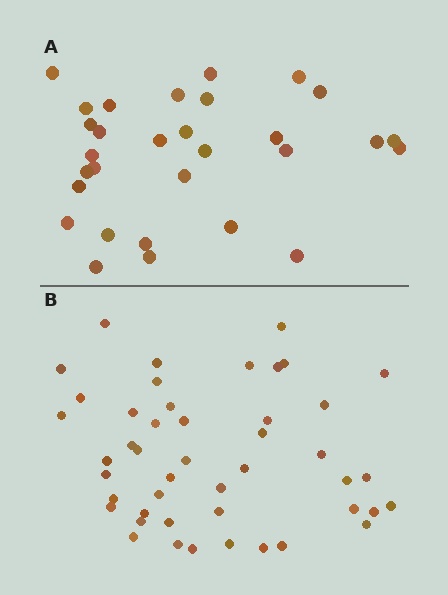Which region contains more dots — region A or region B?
Region B (the bottom region) has more dots.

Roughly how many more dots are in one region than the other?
Region B has approximately 15 more dots than region A.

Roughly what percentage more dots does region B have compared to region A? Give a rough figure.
About 55% more.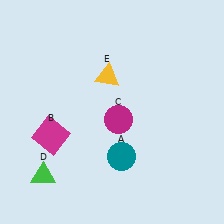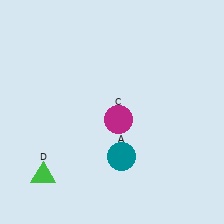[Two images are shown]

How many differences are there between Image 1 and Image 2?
There are 2 differences between the two images.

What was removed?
The magenta square (B), the yellow triangle (E) were removed in Image 2.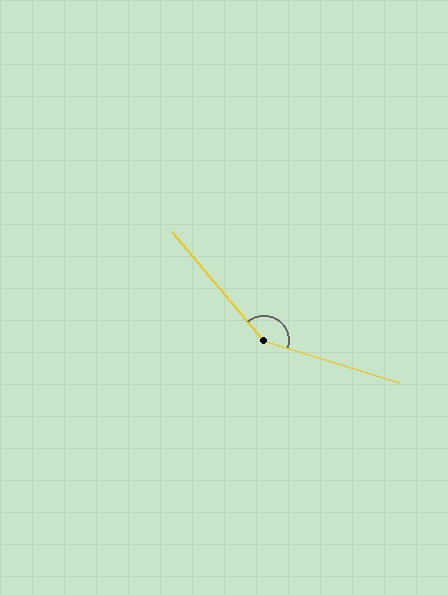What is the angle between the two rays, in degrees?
Approximately 147 degrees.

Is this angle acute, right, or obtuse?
It is obtuse.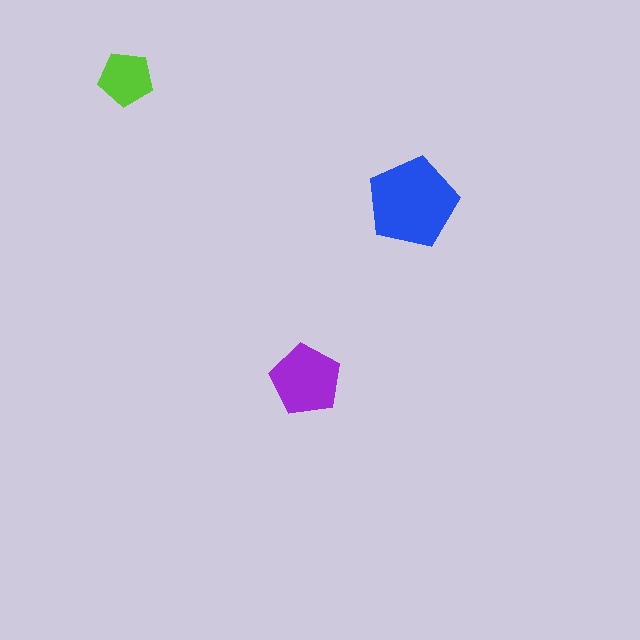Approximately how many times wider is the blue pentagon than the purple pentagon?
About 1.5 times wider.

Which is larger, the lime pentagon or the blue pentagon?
The blue one.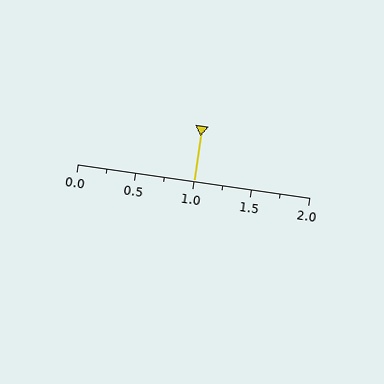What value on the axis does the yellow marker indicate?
The marker indicates approximately 1.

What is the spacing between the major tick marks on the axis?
The major ticks are spaced 0.5 apart.